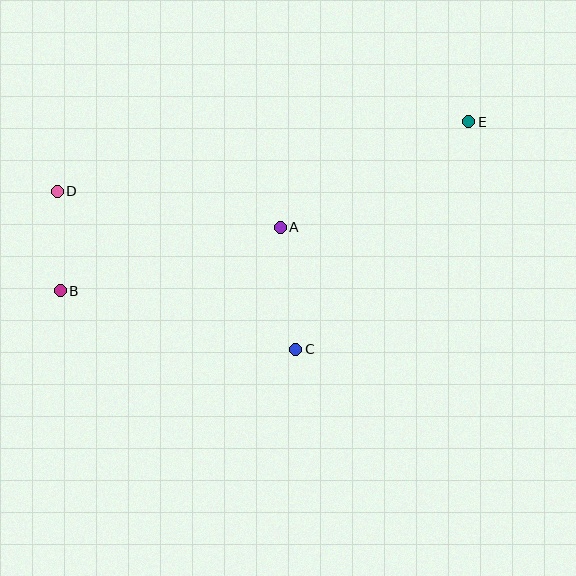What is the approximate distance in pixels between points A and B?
The distance between A and B is approximately 229 pixels.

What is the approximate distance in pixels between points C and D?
The distance between C and D is approximately 286 pixels.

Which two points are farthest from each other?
Points B and E are farthest from each other.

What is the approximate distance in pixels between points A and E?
The distance between A and E is approximately 216 pixels.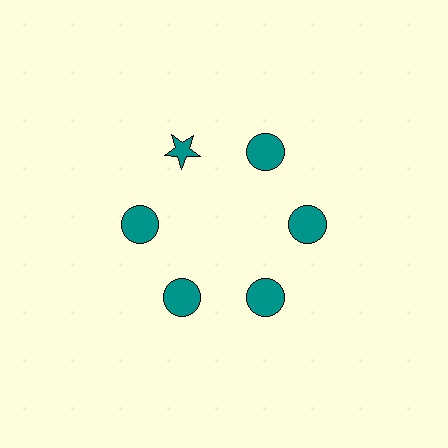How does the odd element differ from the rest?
It has a different shape: star instead of circle.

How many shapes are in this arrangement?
There are 6 shapes arranged in a ring pattern.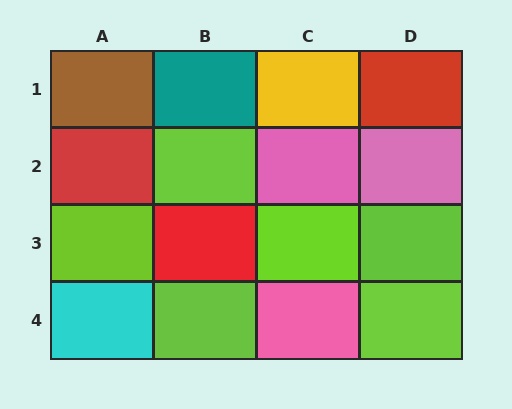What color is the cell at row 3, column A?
Lime.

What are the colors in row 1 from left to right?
Brown, teal, yellow, red.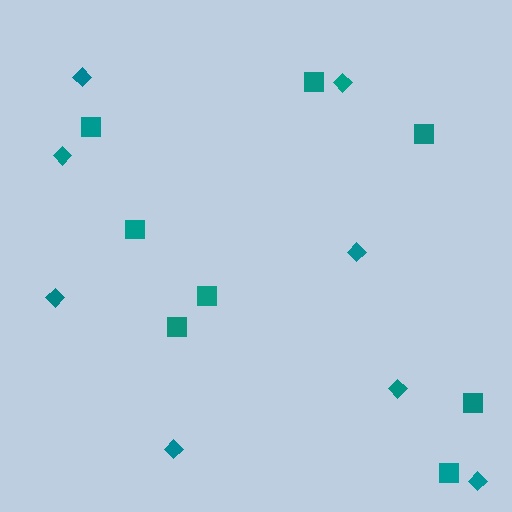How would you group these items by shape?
There are 2 groups: one group of diamonds (8) and one group of squares (8).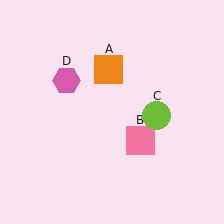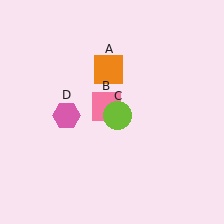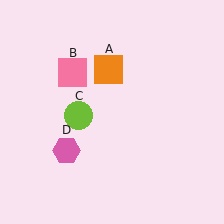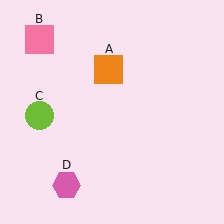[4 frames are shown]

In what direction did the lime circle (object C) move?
The lime circle (object C) moved left.